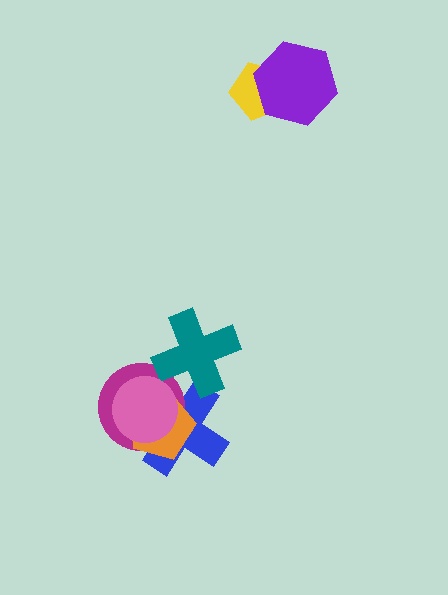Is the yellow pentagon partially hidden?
Yes, it is partially covered by another shape.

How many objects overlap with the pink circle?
3 objects overlap with the pink circle.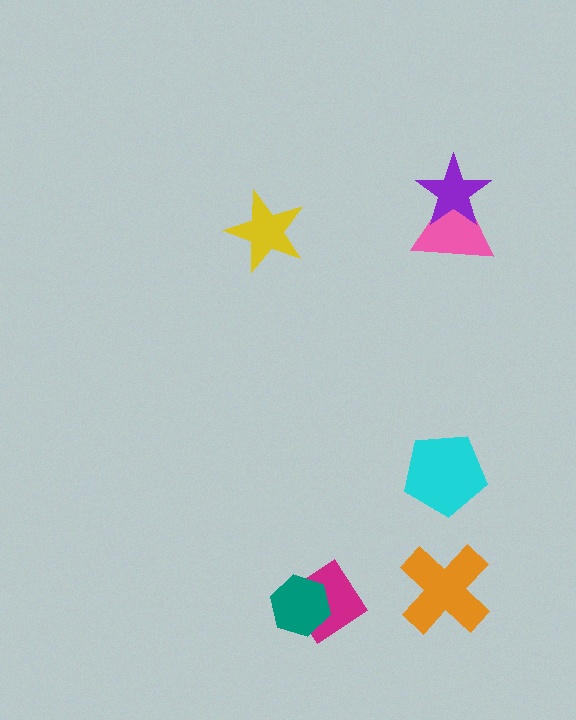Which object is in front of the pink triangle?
The purple star is in front of the pink triangle.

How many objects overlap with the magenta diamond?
1 object overlaps with the magenta diamond.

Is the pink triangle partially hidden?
Yes, it is partially covered by another shape.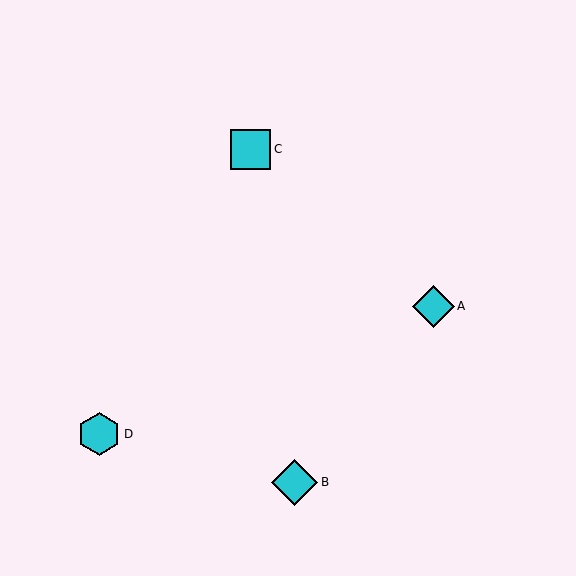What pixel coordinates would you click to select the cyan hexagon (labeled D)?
Click at (99, 434) to select the cyan hexagon D.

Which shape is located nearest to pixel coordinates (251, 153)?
The cyan square (labeled C) at (251, 149) is nearest to that location.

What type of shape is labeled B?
Shape B is a cyan diamond.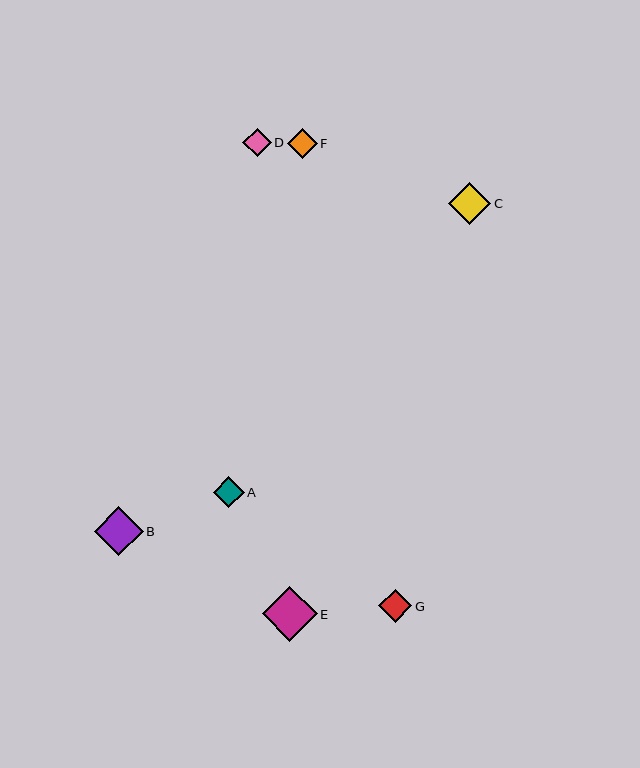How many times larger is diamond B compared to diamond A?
Diamond B is approximately 1.6 times the size of diamond A.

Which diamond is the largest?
Diamond E is the largest with a size of approximately 55 pixels.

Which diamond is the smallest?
Diamond D is the smallest with a size of approximately 28 pixels.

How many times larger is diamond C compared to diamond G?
Diamond C is approximately 1.3 times the size of diamond G.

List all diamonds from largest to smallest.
From largest to smallest: E, B, C, G, A, F, D.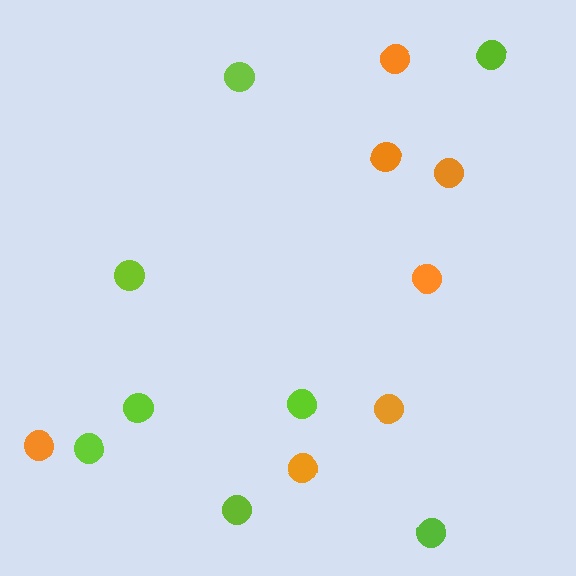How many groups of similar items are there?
There are 2 groups: one group of lime circles (8) and one group of orange circles (7).